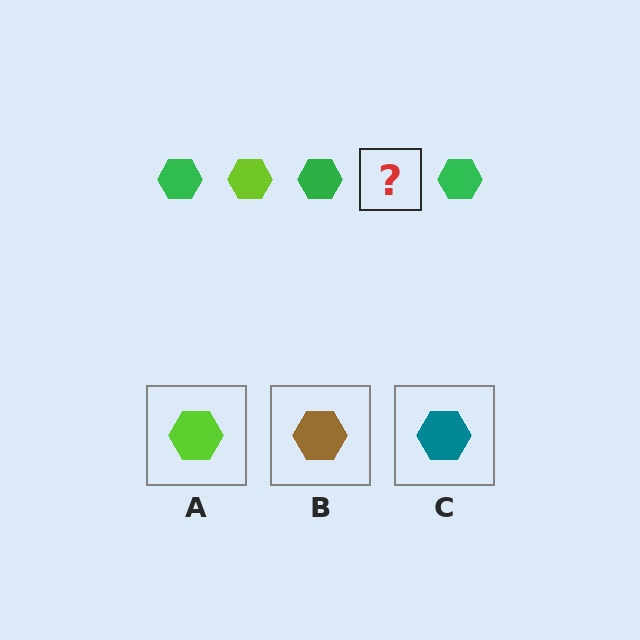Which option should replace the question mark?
Option A.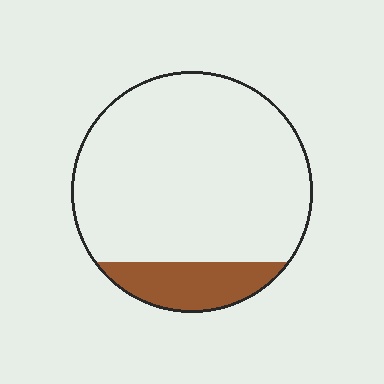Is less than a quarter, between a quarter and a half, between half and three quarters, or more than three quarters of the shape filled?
Less than a quarter.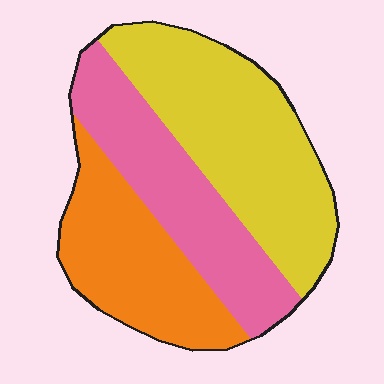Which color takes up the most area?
Yellow, at roughly 40%.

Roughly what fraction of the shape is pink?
Pink takes up about one third (1/3) of the shape.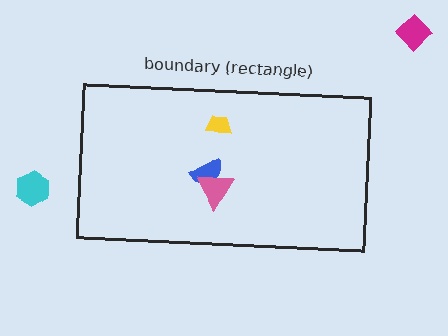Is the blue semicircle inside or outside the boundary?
Inside.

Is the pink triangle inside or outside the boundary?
Inside.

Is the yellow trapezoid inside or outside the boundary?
Inside.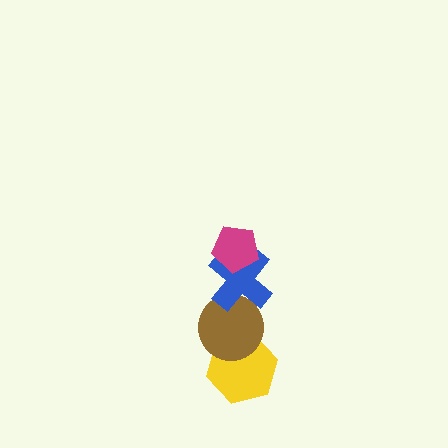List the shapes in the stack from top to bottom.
From top to bottom: the magenta pentagon, the blue cross, the brown circle, the yellow hexagon.